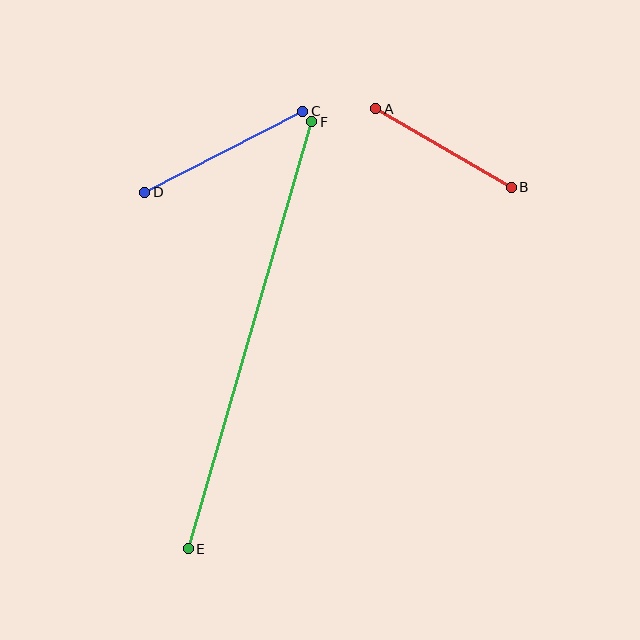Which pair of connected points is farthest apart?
Points E and F are farthest apart.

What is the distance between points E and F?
The distance is approximately 445 pixels.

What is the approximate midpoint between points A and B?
The midpoint is at approximately (444, 148) pixels.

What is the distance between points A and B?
The distance is approximately 157 pixels.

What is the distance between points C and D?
The distance is approximately 178 pixels.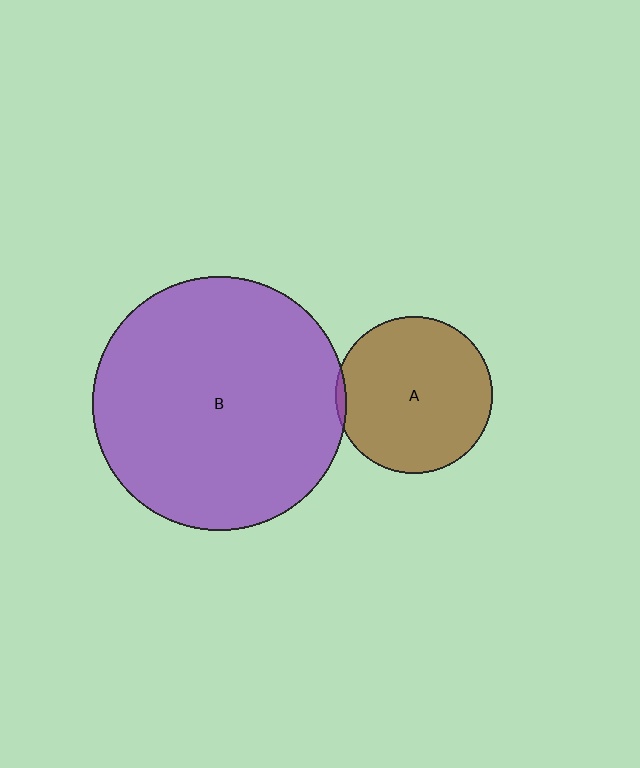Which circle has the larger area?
Circle B (purple).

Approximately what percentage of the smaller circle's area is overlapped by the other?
Approximately 5%.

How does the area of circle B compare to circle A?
Approximately 2.6 times.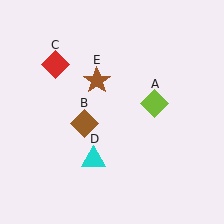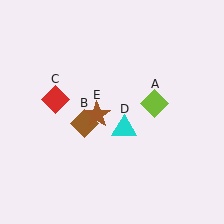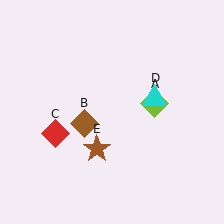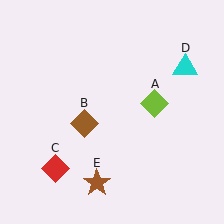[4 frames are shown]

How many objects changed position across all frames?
3 objects changed position: red diamond (object C), cyan triangle (object D), brown star (object E).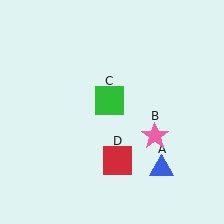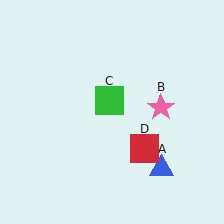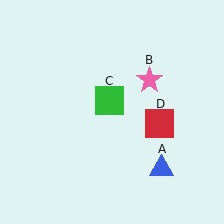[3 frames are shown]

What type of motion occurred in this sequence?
The pink star (object B), red square (object D) rotated counterclockwise around the center of the scene.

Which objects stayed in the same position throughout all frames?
Blue triangle (object A) and green square (object C) remained stationary.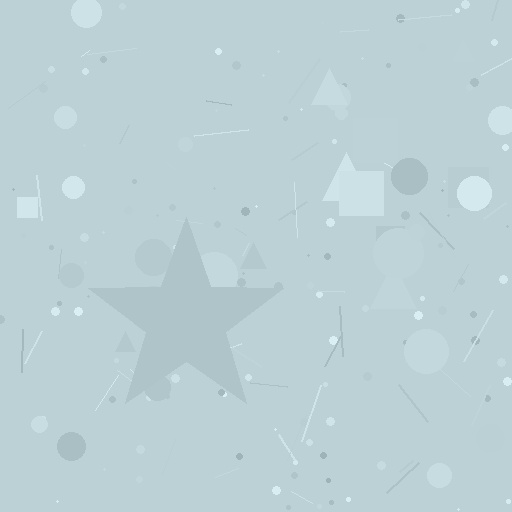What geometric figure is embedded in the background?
A star is embedded in the background.